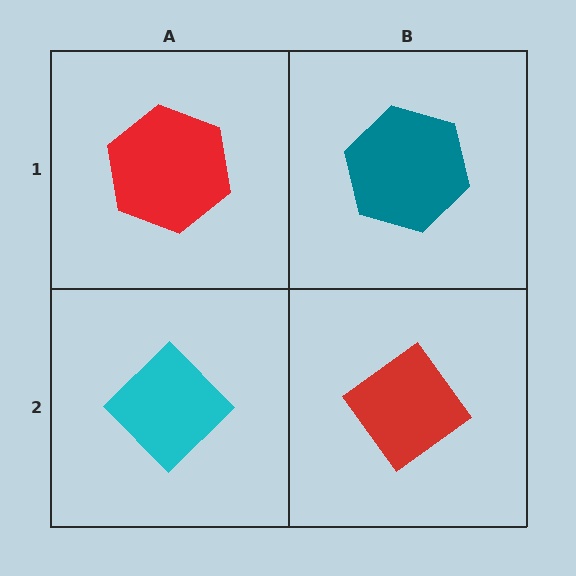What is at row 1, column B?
A teal hexagon.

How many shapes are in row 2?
2 shapes.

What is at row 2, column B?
A red diamond.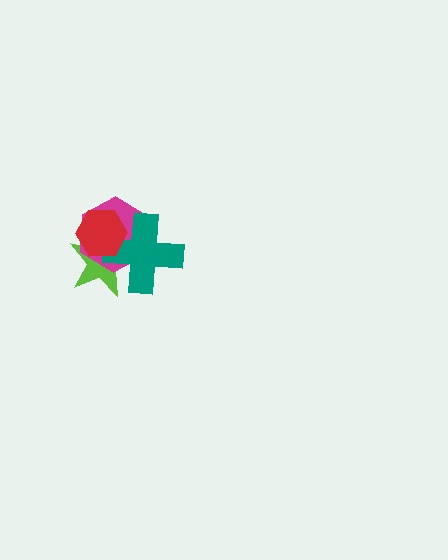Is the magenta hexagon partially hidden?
Yes, it is partially covered by another shape.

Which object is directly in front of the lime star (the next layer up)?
The magenta hexagon is directly in front of the lime star.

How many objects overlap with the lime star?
3 objects overlap with the lime star.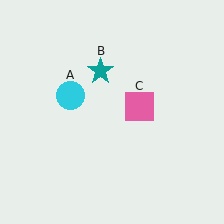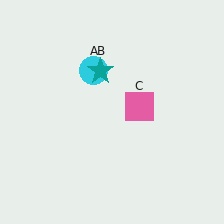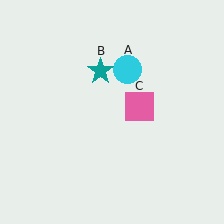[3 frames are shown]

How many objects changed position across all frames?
1 object changed position: cyan circle (object A).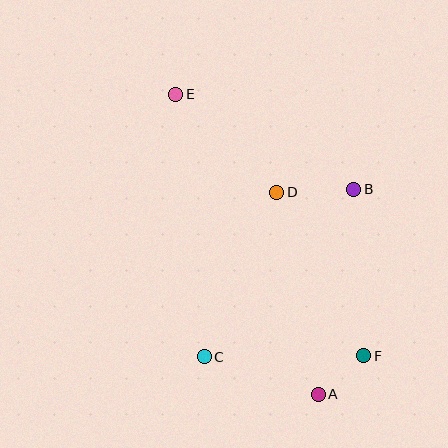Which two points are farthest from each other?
Points A and E are farthest from each other.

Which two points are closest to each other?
Points A and F are closest to each other.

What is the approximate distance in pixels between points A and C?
The distance between A and C is approximately 119 pixels.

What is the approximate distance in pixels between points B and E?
The distance between B and E is approximately 202 pixels.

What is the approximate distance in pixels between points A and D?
The distance between A and D is approximately 206 pixels.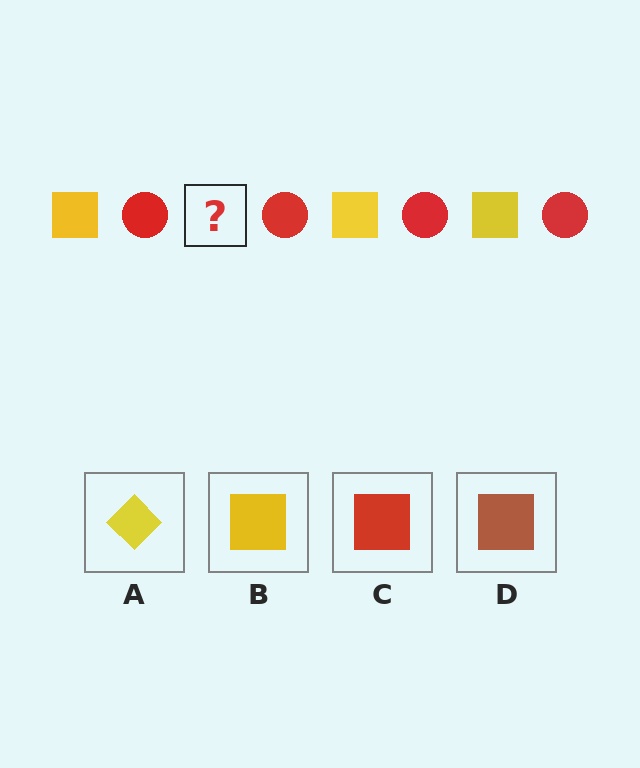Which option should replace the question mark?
Option B.